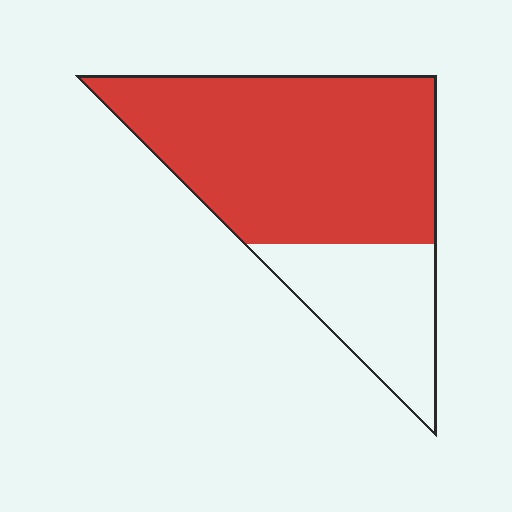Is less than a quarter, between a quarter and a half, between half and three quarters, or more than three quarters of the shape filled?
Between half and three quarters.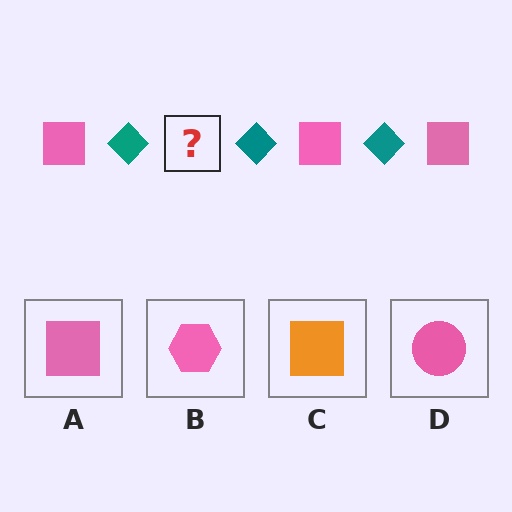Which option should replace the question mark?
Option A.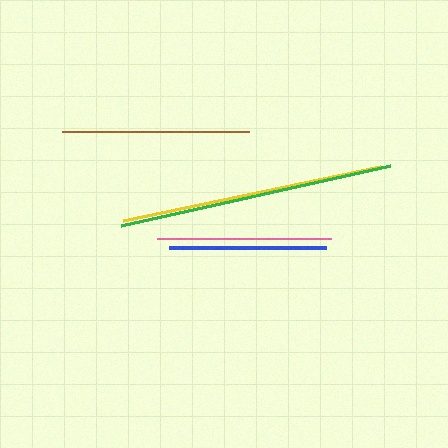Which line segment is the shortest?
The blue line is the shortest at approximately 157 pixels.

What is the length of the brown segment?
The brown segment is approximately 186 pixels long.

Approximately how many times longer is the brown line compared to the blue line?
The brown line is approximately 1.2 times the length of the blue line.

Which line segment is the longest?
The green line is the longest at approximately 275 pixels.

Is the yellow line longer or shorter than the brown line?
The yellow line is longer than the brown line.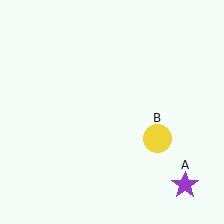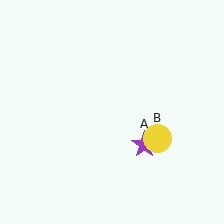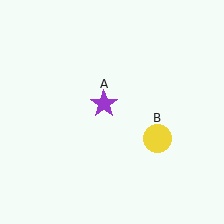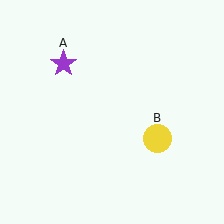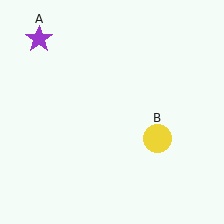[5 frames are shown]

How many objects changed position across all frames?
1 object changed position: purple star (object A).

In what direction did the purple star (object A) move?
The purple star (object A) moved up and to the left.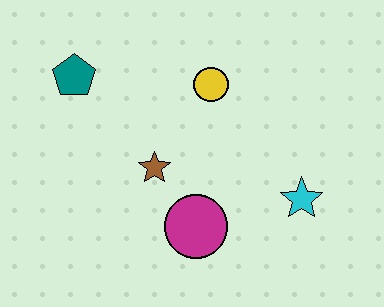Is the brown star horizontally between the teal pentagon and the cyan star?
Yes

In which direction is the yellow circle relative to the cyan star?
The yellow circle is above the cyan star.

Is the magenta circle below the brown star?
Yes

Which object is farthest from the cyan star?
The teal pentagon is farthest from the cyan star.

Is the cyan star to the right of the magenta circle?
Yes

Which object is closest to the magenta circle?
The brown star is closest to the magenta circle.